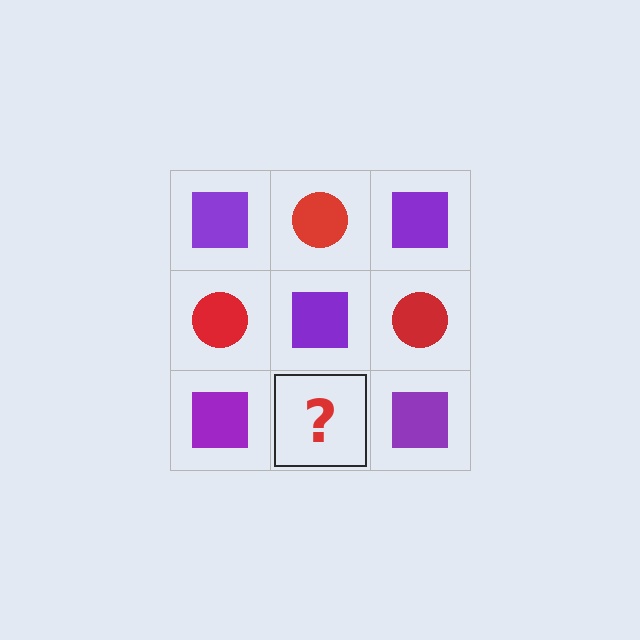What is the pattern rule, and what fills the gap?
The rule is that it alternates purple square and red circle in a checkerboard pattern. The gap should be filled with a red circle.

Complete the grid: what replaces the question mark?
The question mark should be replaced with a red circle.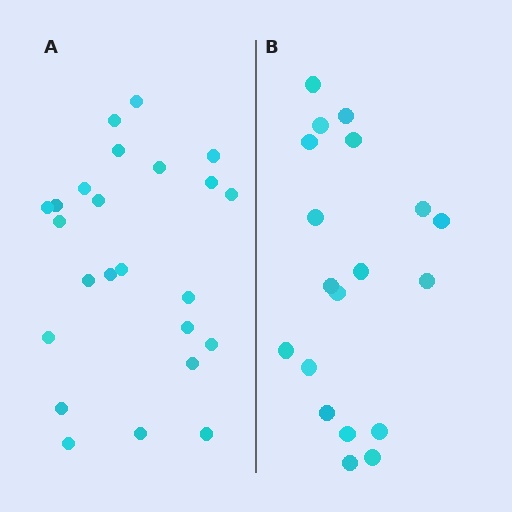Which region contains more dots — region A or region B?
Region A (the left region) has more dots.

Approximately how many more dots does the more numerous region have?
Region A has about 5 more dots than region B.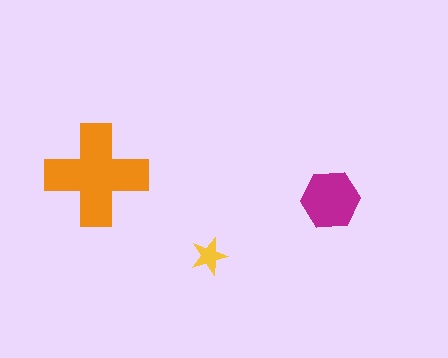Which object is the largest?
The orange cross.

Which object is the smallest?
The yellow star.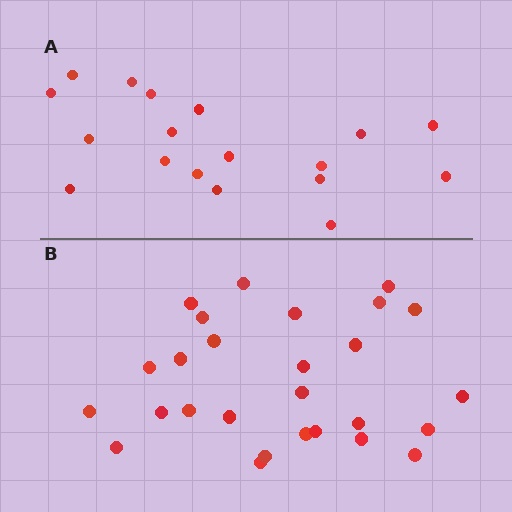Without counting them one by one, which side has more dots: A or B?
Region B (the bottom region) has more dots.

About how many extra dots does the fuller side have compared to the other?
Region B has roughly 8 or so more dots than region A.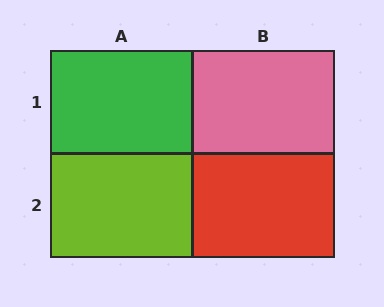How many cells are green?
1 cell is green.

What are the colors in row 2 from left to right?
Lime, red.